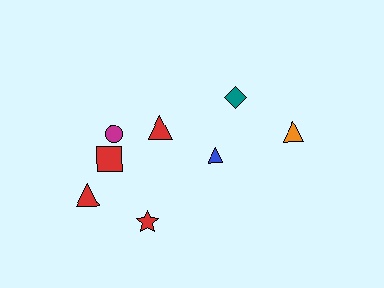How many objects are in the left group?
There are 5 objects.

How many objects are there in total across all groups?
There are 8 objects.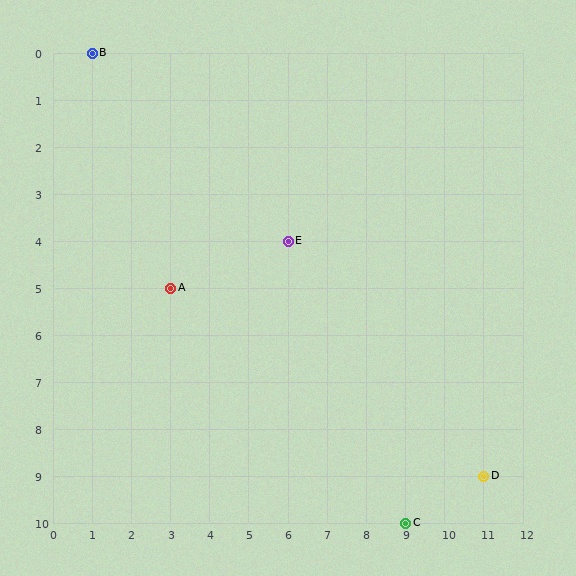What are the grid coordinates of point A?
Point A is at grid coordinates (3, 5).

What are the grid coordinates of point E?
Point E is at grid coordinates (6, 4).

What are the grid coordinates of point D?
Point D is at grid coordinates (11, 9).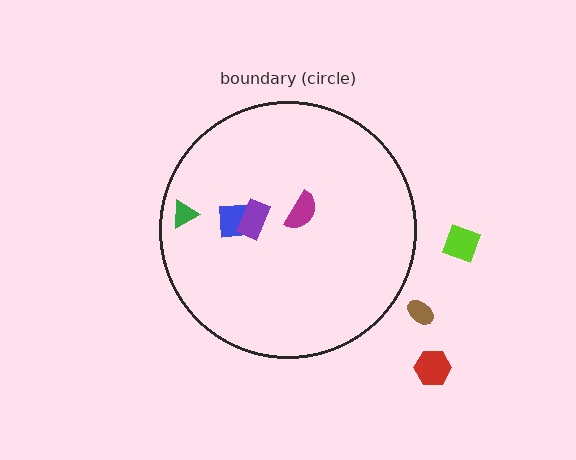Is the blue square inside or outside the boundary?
Inside.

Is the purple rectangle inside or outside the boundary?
Inside.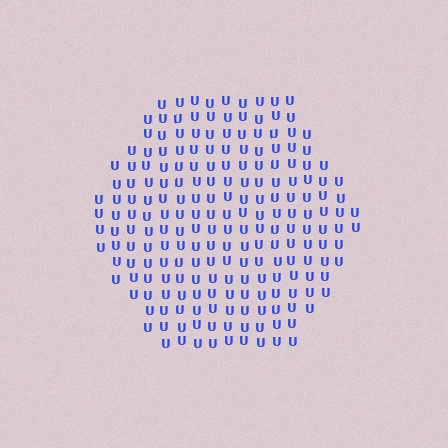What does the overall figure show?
The overall figure shows a hexagon.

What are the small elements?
The small elements are letter U's.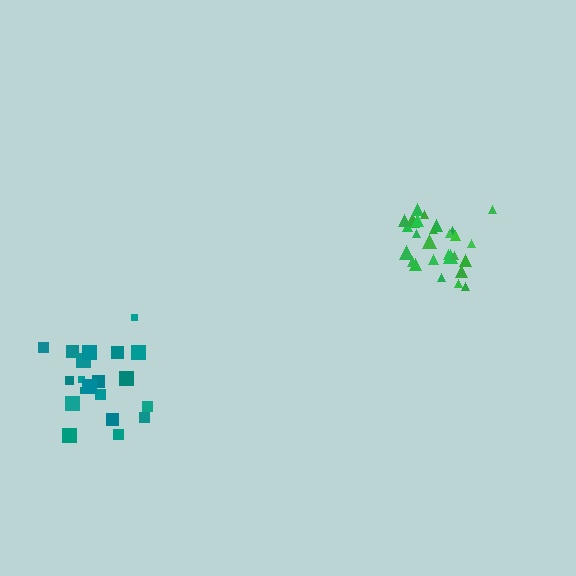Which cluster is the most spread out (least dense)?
Teal.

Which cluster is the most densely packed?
Green.